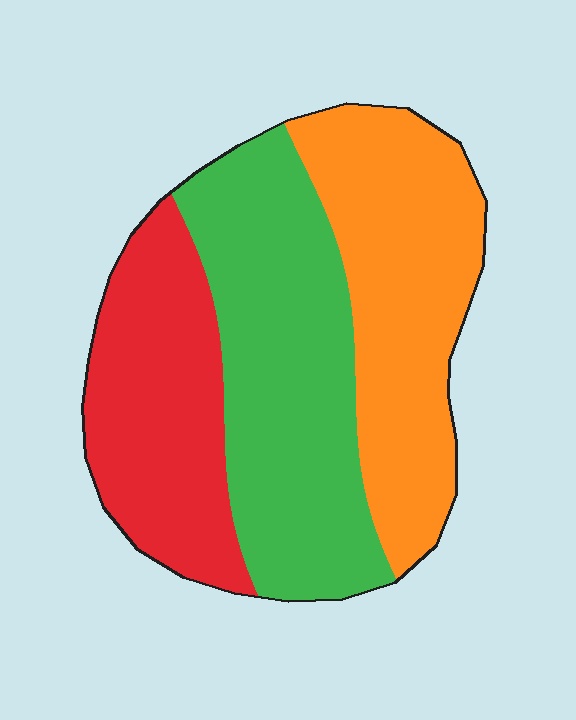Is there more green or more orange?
Green.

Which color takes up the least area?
Red, at roughly 25%.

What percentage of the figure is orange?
Orange takes up between a third and a half of the figure.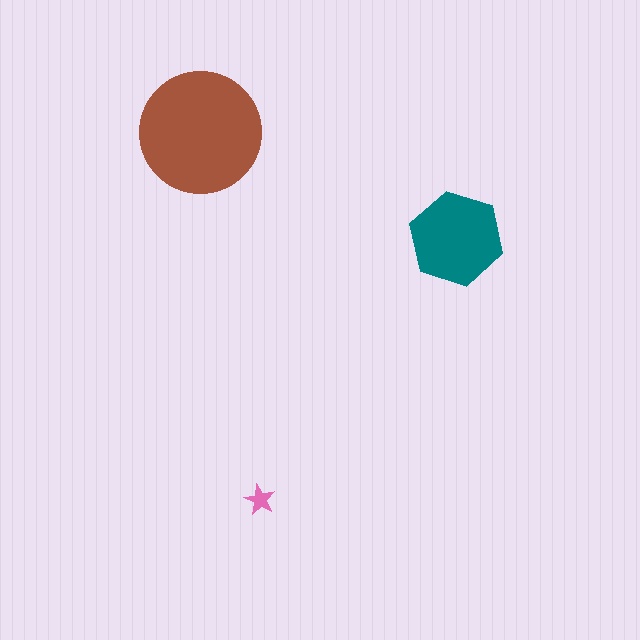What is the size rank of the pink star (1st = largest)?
3rd.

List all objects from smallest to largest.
The pink star, the teal hexagon, the brown circle.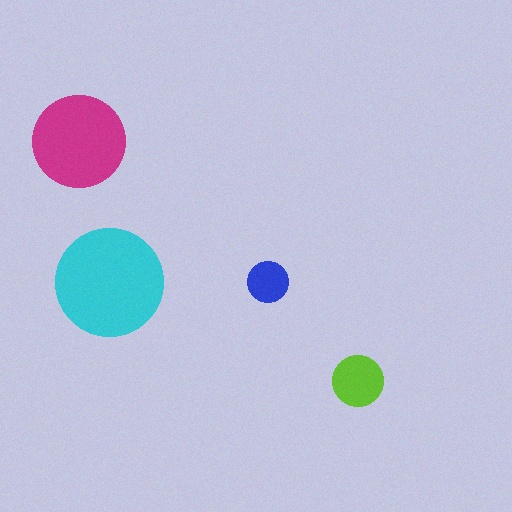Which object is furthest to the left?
The magenta circle is leftmost.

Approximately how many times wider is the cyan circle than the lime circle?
About 2 times wider.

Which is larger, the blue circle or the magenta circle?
The magenta one.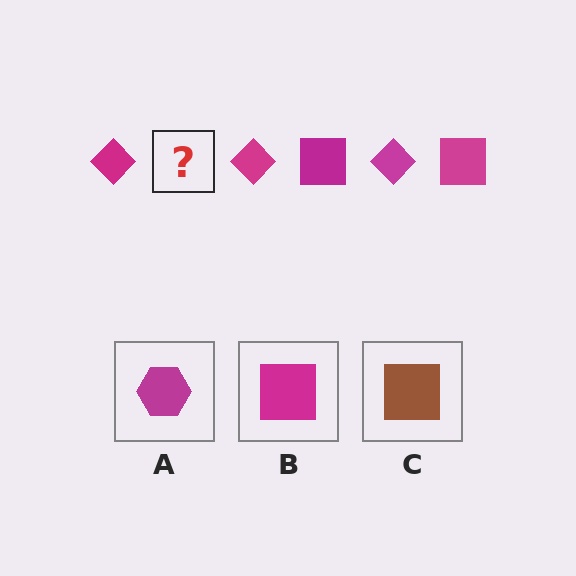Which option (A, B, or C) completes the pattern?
B.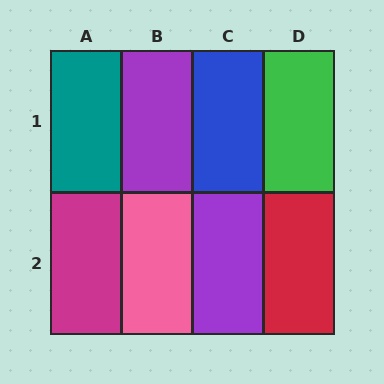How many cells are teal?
1 cell is teal.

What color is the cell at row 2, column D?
Red.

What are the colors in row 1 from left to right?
Teal, purple, blue, green.